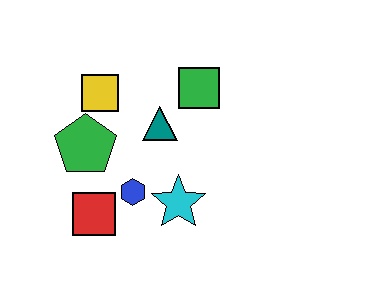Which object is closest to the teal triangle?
The green square is closest to the teal triangle.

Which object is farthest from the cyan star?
The yellow square is farthest from the cyan star.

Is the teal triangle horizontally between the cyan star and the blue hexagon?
Yes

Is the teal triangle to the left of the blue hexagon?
No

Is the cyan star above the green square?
No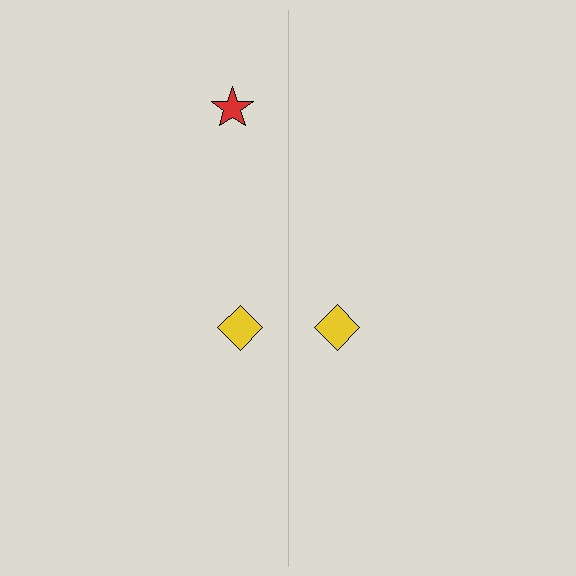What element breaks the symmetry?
A red star is missing from the right side.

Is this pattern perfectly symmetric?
No, the pattern is not perfectly symmetric. A red star is missing from the right side.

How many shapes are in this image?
There are 3 shapes in this image.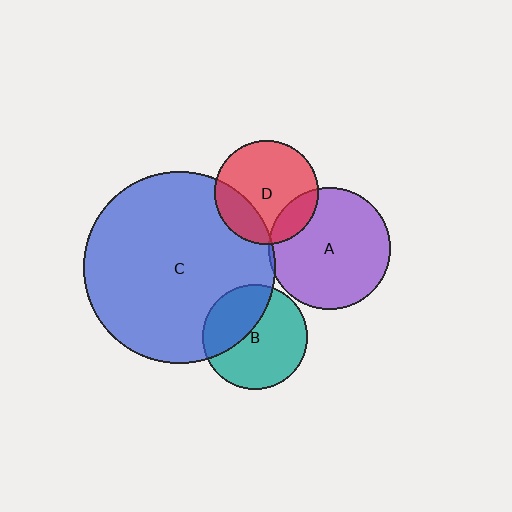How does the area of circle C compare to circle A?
Approximately 2.5 times.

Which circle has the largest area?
Circle C (blue).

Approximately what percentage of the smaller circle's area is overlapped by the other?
Approximately 35%.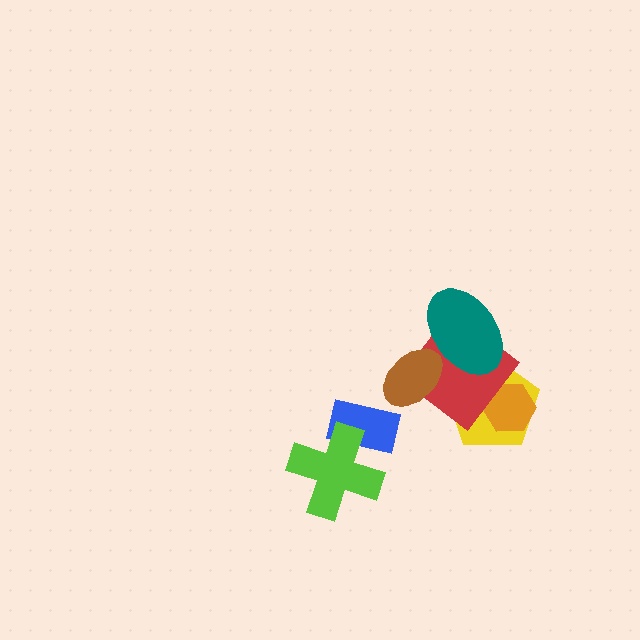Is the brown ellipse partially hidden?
Yes, it is partially covered by another shape.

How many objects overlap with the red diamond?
4 objects overlap with the red diamond.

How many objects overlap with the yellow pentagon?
3 objects overlap with the yellow pentagon.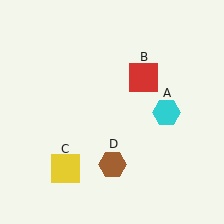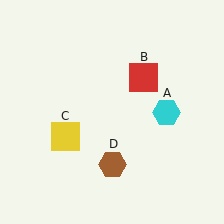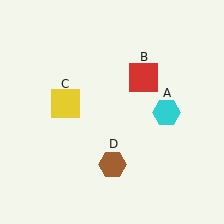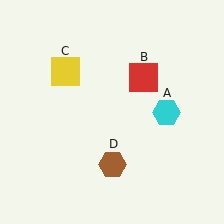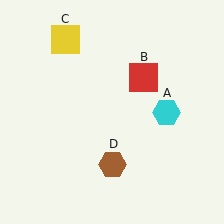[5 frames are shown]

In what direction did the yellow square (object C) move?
The yellow square (object C) moved up.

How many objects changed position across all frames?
1 object changed position: yellow square (object C).